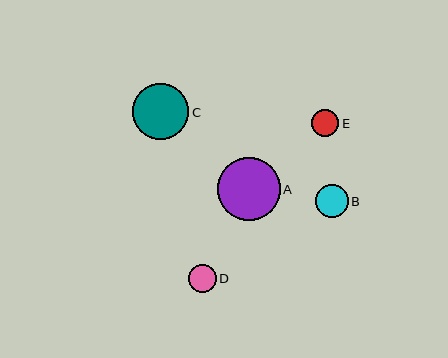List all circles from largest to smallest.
From largest to smallest: A, C, B, D, E.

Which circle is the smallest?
Circle E is the smallest with a size of approximately 27 pixels.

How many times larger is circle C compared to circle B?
Circle C is approximately 1.7 times the size of circle B.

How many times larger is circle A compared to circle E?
Circle A is approximately 2.3 times the size of circle E.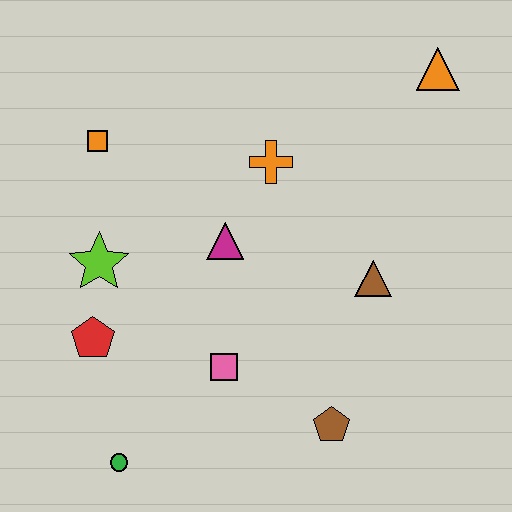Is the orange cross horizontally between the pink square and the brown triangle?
Yes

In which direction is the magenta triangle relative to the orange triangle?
The magenta triangle is to the left of the orange triangle.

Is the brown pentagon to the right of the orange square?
Yes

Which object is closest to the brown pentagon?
The pink square is closest to the brown pentagon.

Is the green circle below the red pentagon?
Yes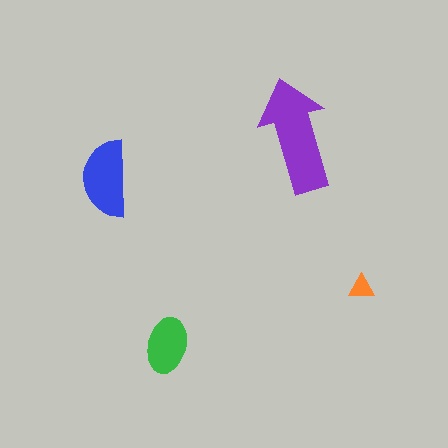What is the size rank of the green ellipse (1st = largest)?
3rd.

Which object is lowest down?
The green ellipse is bottommost.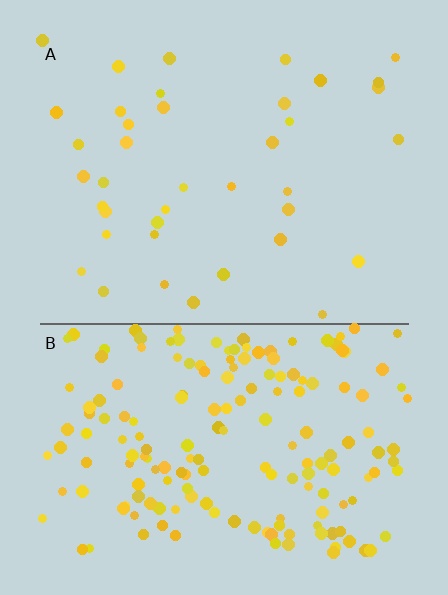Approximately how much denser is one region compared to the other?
Approximately 4.6× — region B over region A.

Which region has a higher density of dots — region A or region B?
B (the bottom).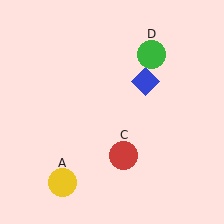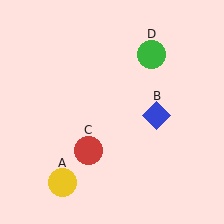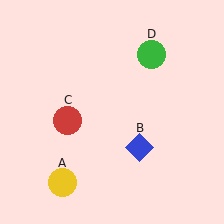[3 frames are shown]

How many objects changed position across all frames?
2 objects changed position: blue diamond (object B), red circle (object C).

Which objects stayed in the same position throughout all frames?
Yellow circle (object A) and green circle (object D) remained stationary.